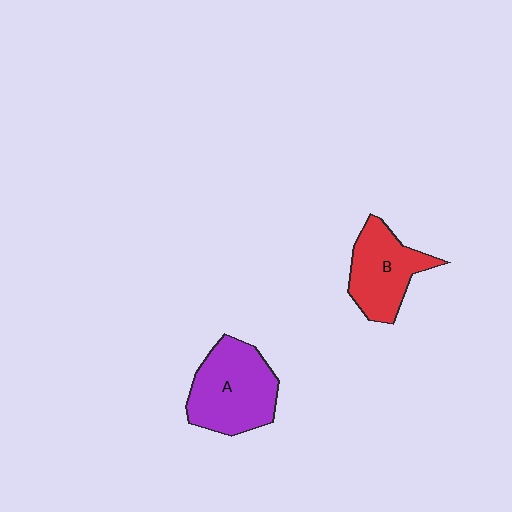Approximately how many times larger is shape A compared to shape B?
Approximately 1.3 times.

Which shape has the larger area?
Shape A (purple).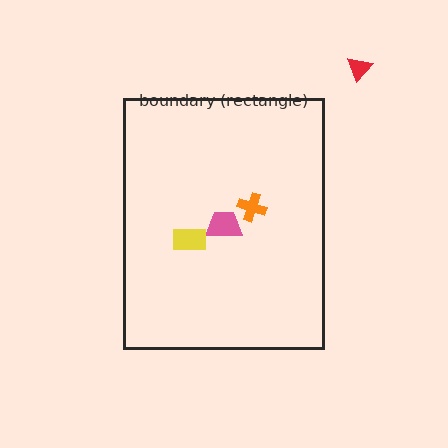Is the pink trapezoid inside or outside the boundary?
Inside.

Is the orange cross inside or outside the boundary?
Inside.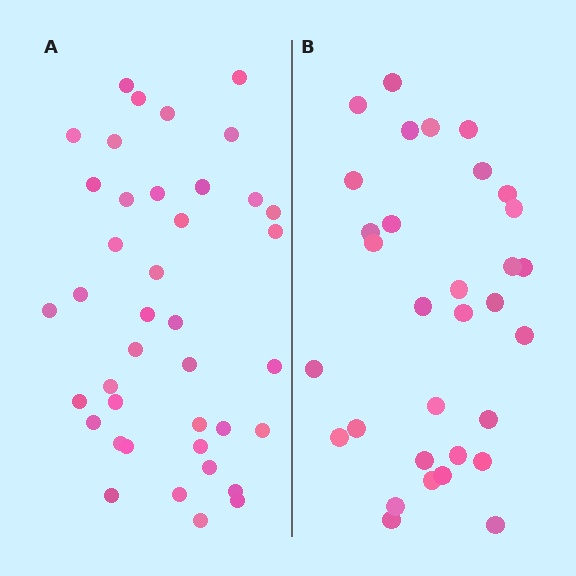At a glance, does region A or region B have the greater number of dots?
Region A (the left region) has more dots.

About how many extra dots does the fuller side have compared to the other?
Region A has roughly 8 or so more dots than region B.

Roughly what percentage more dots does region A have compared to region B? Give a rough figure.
About 25% more.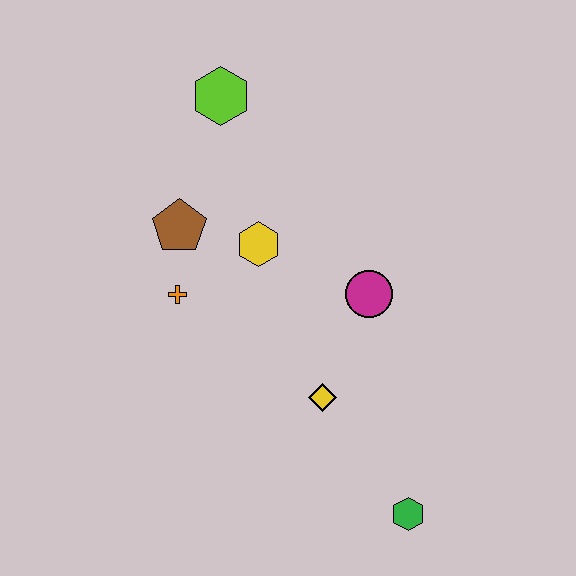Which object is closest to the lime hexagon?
The brown pentagon is closest to the lime hexagon.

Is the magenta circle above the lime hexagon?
No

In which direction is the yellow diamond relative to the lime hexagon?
The yellow diamond is below the lime hexagon.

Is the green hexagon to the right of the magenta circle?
Yes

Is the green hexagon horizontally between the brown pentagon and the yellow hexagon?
No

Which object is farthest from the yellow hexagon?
The green hexagon is farthest from the yellow hexagon.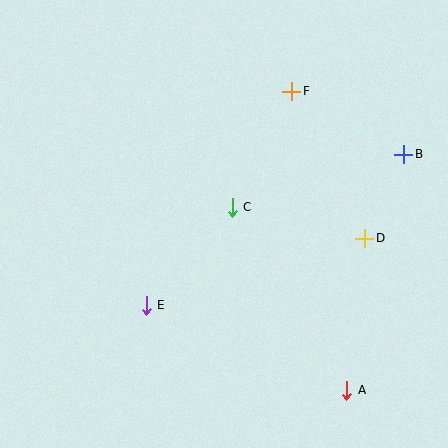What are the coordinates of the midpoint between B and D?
The midpoint between B and D is at (384, 196).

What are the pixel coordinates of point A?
Point A is at (347, 390).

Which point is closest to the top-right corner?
Point B is closest to the top-right corner.